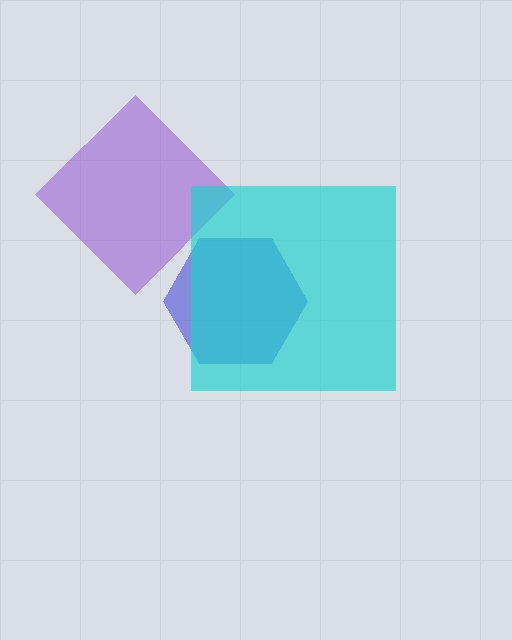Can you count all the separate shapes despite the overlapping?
Yes, there are 3 separate shapes.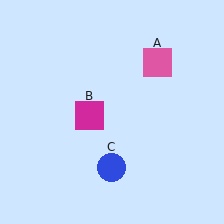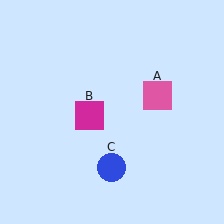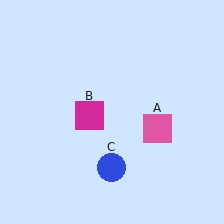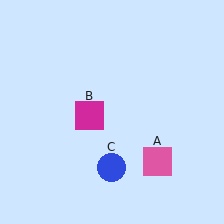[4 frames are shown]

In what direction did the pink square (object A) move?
The pink square (object A) moved down.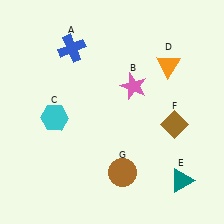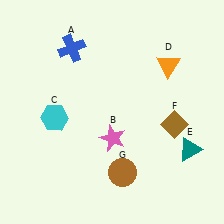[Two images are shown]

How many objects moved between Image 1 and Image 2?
2 objects moved between the two images.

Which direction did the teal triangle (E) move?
The teal triangle (E) moved up.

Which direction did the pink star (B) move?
The pink star (B) moved down.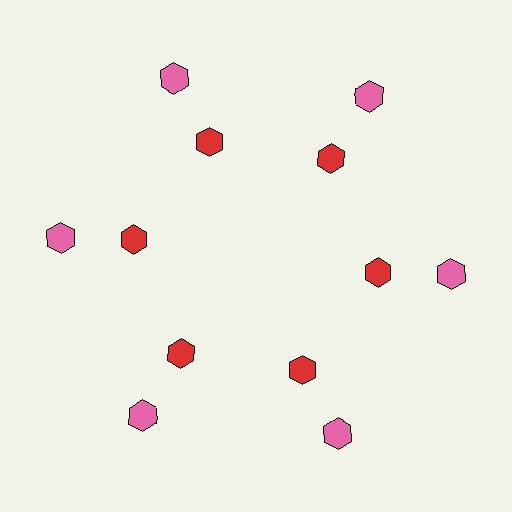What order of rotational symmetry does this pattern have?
This pattern has 6-fold rotational symmetry.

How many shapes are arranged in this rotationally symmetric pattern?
There are 12 shapes, arranged in 6 groups of 2.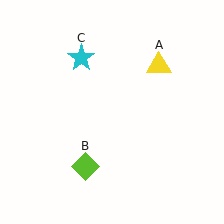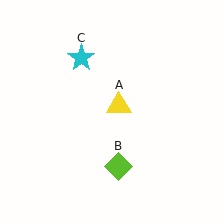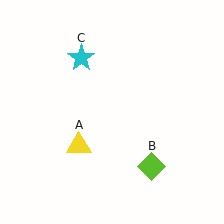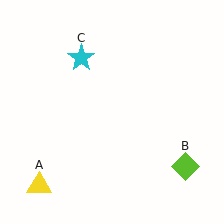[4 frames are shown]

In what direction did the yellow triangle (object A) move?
The yellow triangle (object A) moved down and to the left.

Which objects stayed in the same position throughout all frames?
Cyan star (object C) remained stationary.